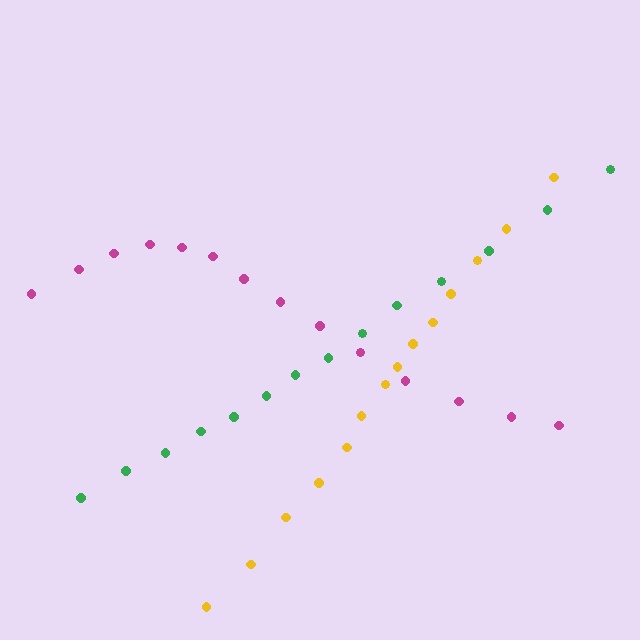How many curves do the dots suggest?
There are 3 distinct paths.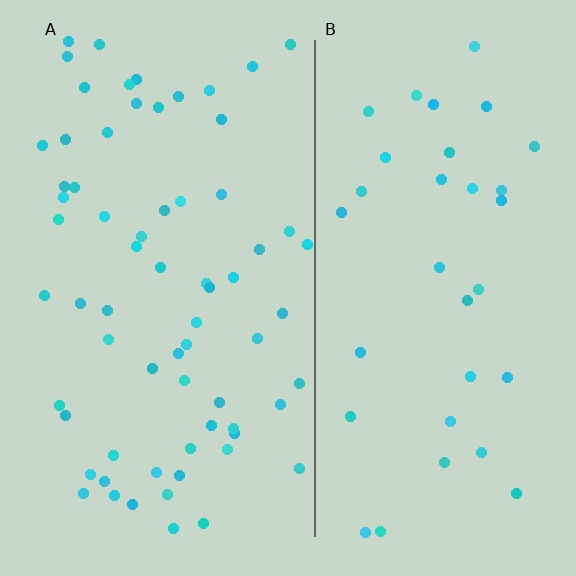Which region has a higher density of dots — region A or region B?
A (the left).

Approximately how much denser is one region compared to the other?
Approximately 2.0× — region A over region B.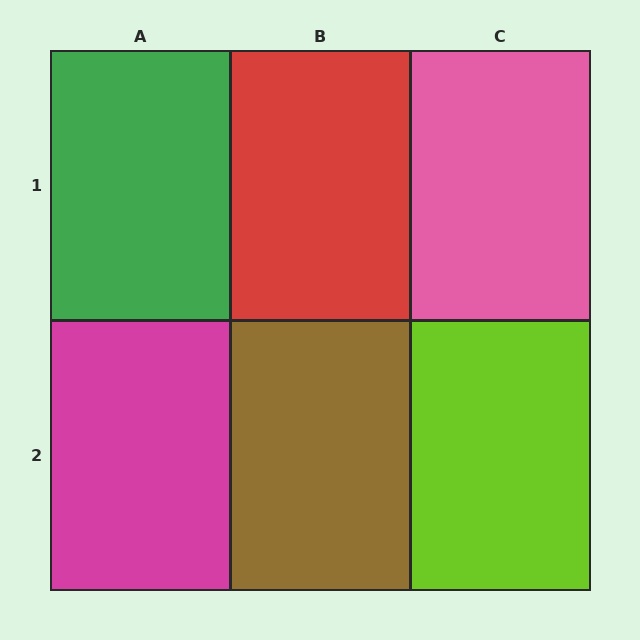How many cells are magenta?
1 cell is magenta.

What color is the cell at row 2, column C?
Lime.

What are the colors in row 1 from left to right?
Green, red, pink.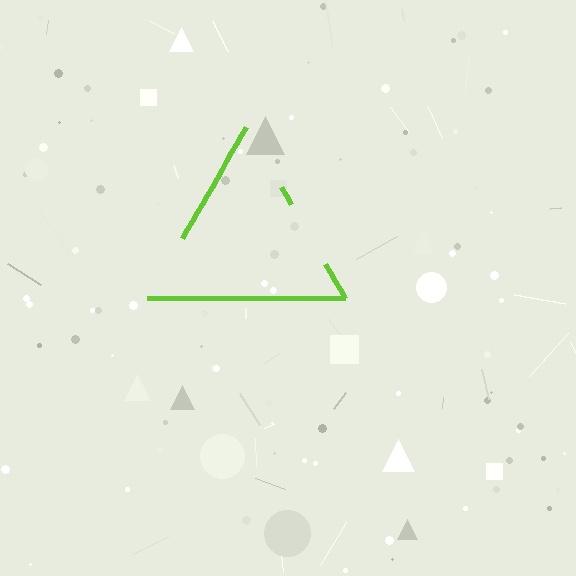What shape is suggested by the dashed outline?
The dashed outline suggests a triangle.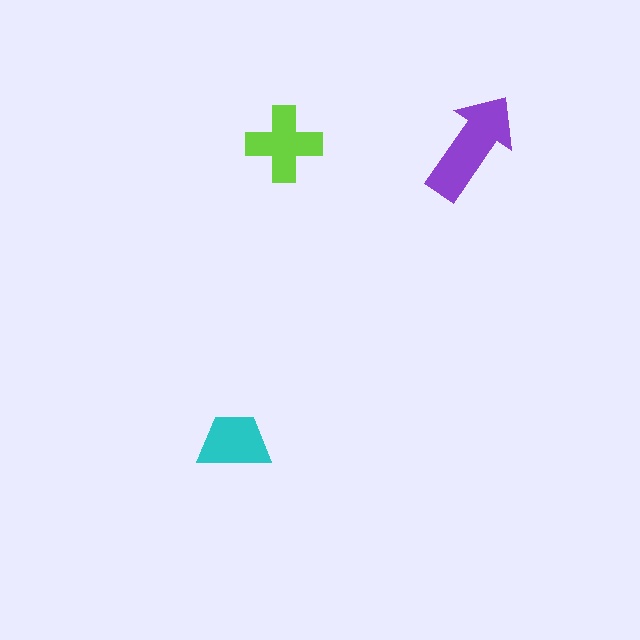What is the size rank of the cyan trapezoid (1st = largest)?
3rd.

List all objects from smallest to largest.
The cyan trapezoid, the lime cross, the purple arrow.